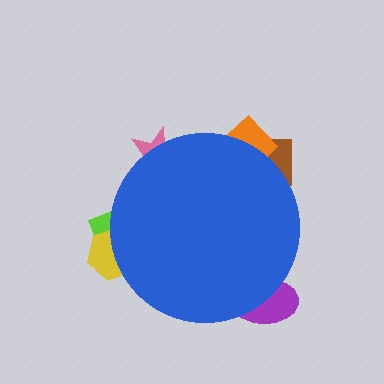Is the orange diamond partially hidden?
Yes, the orange diamond is partially hidden behind the blue circle.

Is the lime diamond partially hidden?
Yes, the lime diamond is partially hidden behind the blue circle.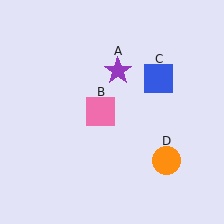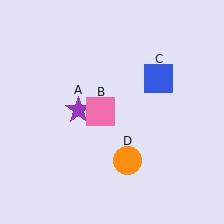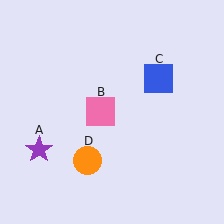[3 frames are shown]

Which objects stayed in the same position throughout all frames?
Pink square (object B) and blue square (object C) remained stationary.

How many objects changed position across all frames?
2 objects changed position: purple star (object A), orange circle (object D).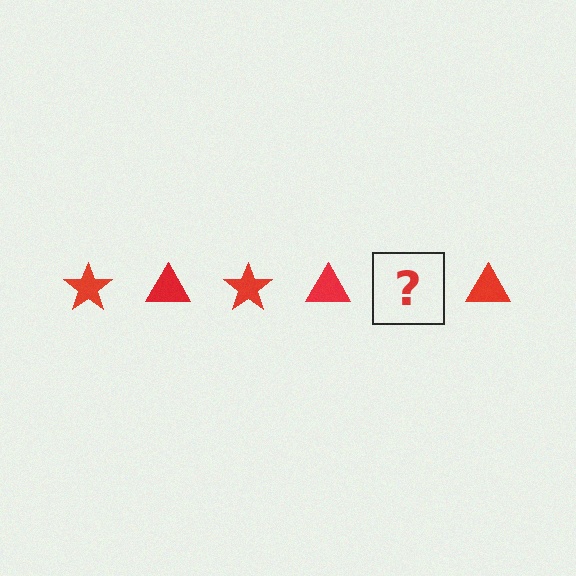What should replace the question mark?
The question mark should be replaced with a red star.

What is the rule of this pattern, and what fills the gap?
The rule is that the pattern cycles through star, triangle shapes in red. The gap should be filled with a red star.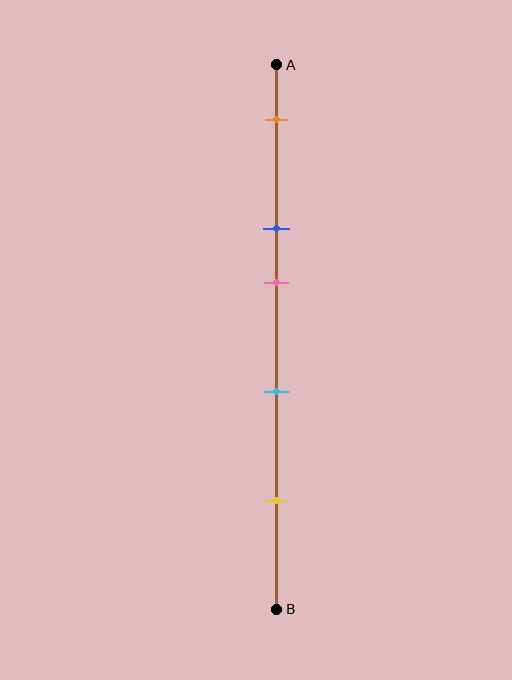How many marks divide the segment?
There are 5 marks dividing the segment.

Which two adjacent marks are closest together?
The blue and pink marks are the closest adjacent pair.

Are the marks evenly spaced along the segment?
No, the marks are not evenly spaced.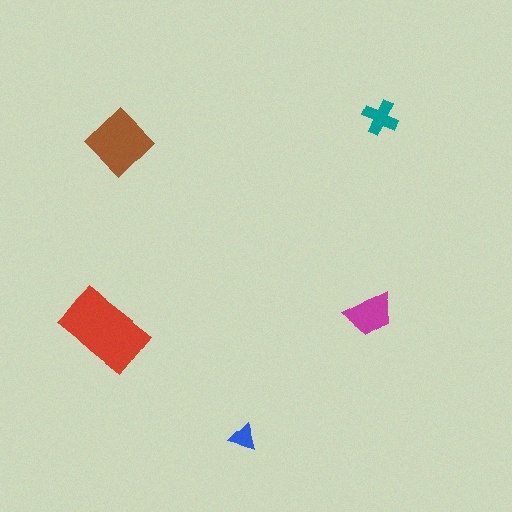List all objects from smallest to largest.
The blue triangle, the teal cross, the magenta trapezoid, the brown diamond, the red rectangle.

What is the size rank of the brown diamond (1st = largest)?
2nd.